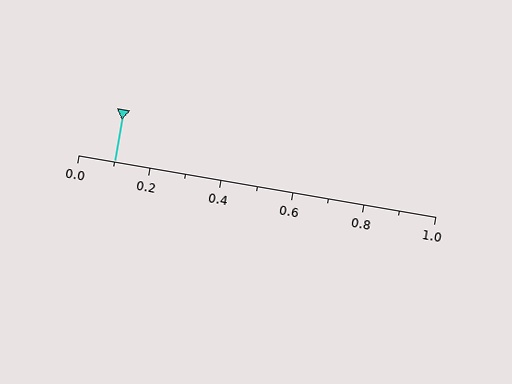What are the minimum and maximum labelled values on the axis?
The axis runs from 0.0 to 1.0.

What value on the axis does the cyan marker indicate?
The marker indicates approximately 0.1.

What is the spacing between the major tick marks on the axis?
The major ticks are spaced 0.2 apart.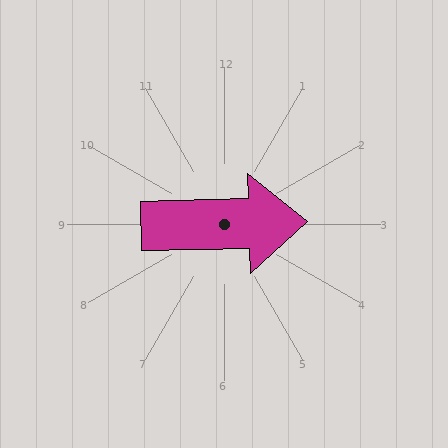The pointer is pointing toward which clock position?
Roughly 3 o'clock.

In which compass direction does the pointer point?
East.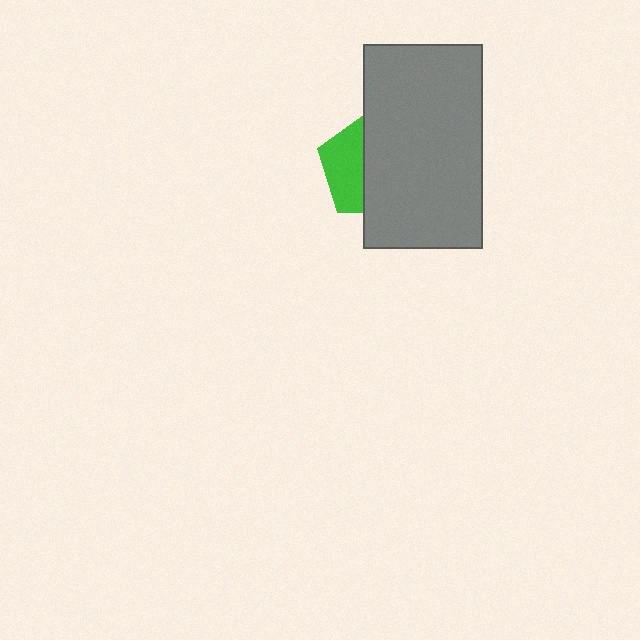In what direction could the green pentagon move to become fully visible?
The green pentagon could move left. That would shift it out from behind the gray rectangle entirely.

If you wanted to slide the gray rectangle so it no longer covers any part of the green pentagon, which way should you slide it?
Slide it right — that is the most direct way to separate the two shapes.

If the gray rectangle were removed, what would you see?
You would see the complete green pentagon.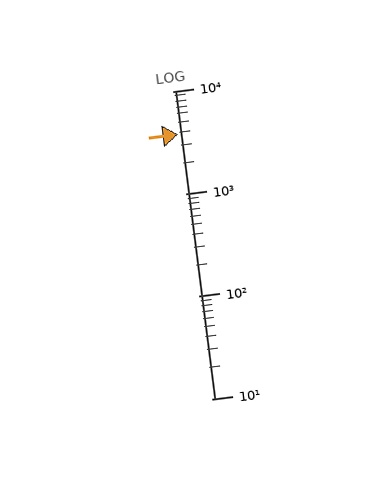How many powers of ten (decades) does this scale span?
The scale spans 3 decades, from 10 to 10000.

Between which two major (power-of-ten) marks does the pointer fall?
The pointer is between 1000 and 10000.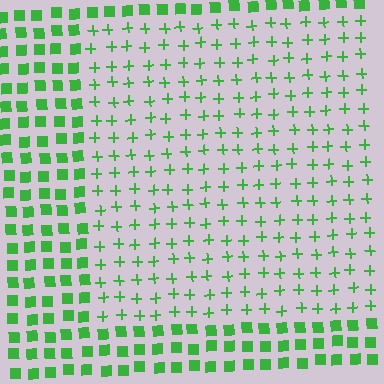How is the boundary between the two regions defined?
The boundary is defined by a change in element shape: plus signs inside vs. squares outside. All elements share the same color and spacing.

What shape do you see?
I see a rectangle.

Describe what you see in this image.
The image is filled with small green elements arranged in a uniform grid. A rectangle-shaped region contains plus signs, while the surrounding area contains squares. The boundary is defined purely by the change in element shape.